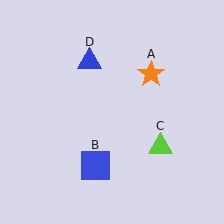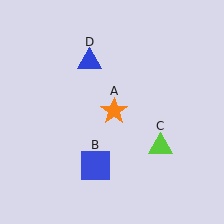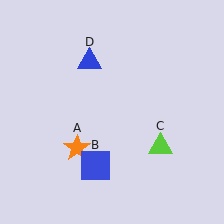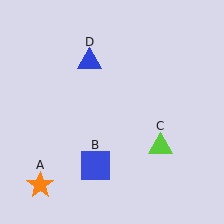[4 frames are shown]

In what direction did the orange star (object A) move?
The orange star (object A) moved down and to the left.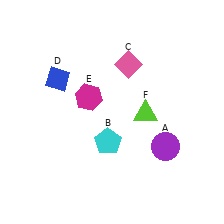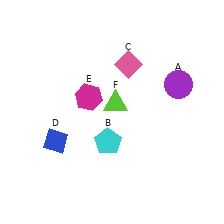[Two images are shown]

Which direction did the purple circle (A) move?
The purple circle (A) moved up.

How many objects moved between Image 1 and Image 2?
3 objects moved between the two images.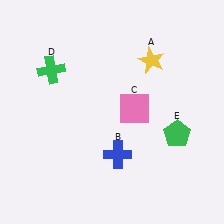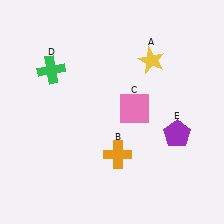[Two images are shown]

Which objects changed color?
B changed from blue to orange. E changed from green to purple.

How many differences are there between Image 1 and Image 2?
There are 2 differences between the two images.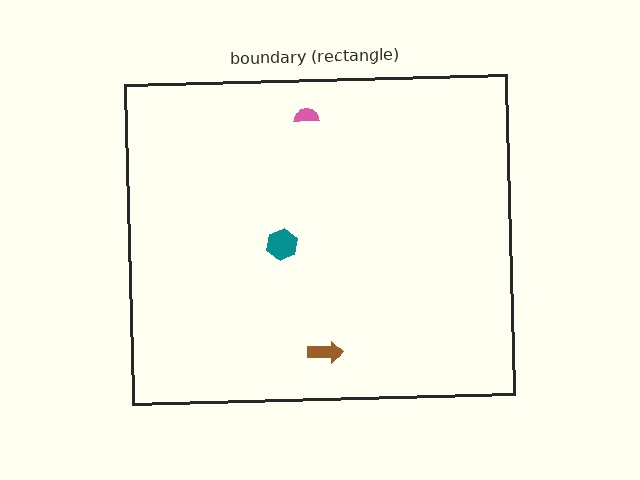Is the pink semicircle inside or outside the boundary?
Inside.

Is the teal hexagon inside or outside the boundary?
Inside.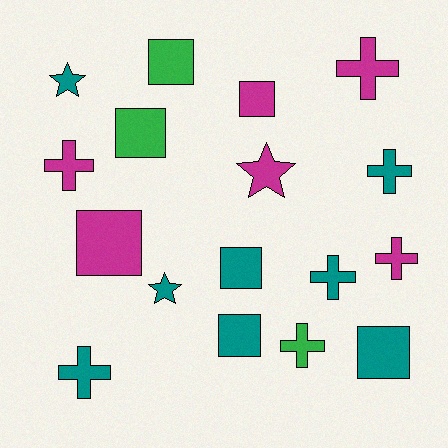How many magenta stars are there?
There is 1 magenta star.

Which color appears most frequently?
Teal, with 8 objects.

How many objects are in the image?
There are 17 objects.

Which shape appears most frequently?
Cross, with 7 objects.